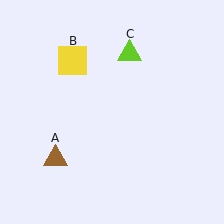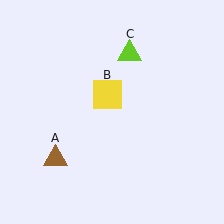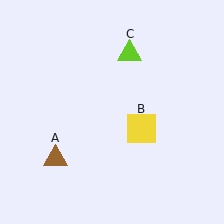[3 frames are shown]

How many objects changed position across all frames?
1 object changed position: yellow square (object B).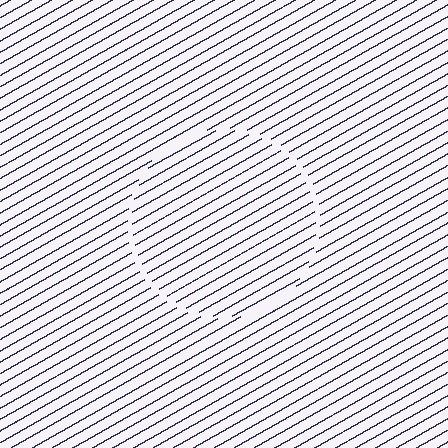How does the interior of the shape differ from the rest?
The interior of the shape contains the same grating, shifted by half a period — the contour is defined by the phase discontinuity where line-ends from the inner and outer gratings abut.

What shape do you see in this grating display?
An illusory circle. The interior of the shape contains the same grating, shifted by half a period — the contour is defined by the phase discontinuity where line-ends from the inner and outer gratings abut.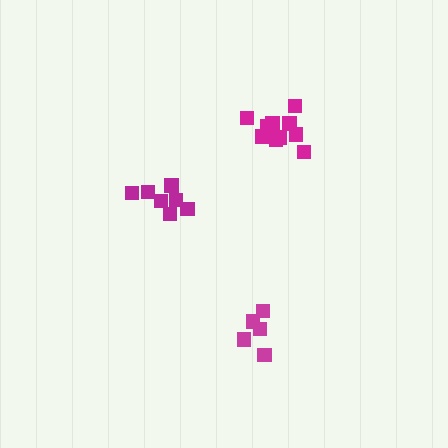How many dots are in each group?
Group 1: 5 dots, Group 2: 7 dots, Group 3: 11 dots (23 total).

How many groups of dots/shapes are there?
There are 3 groups.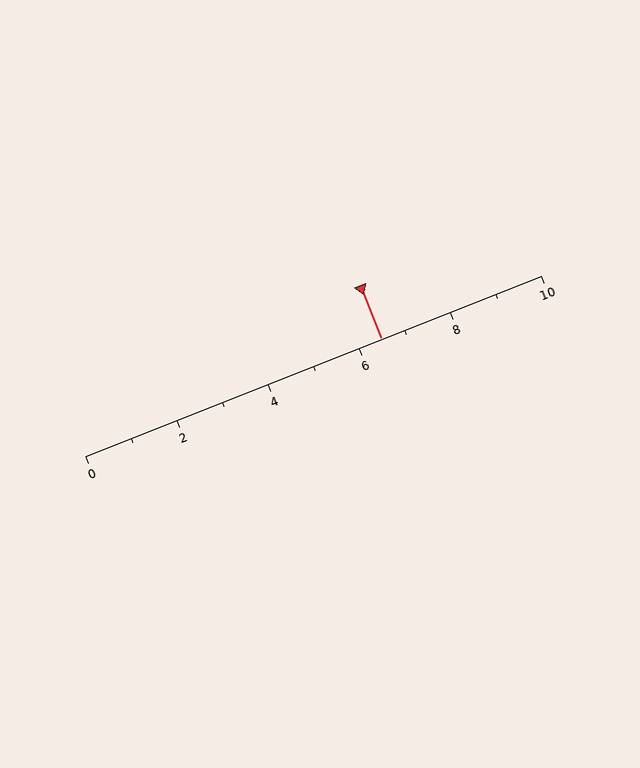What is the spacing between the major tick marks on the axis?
The major ticks are spaced 2 apart.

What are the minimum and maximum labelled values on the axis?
The axis runs from 0 to 10.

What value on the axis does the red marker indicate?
The marker indicates approximately 6.5.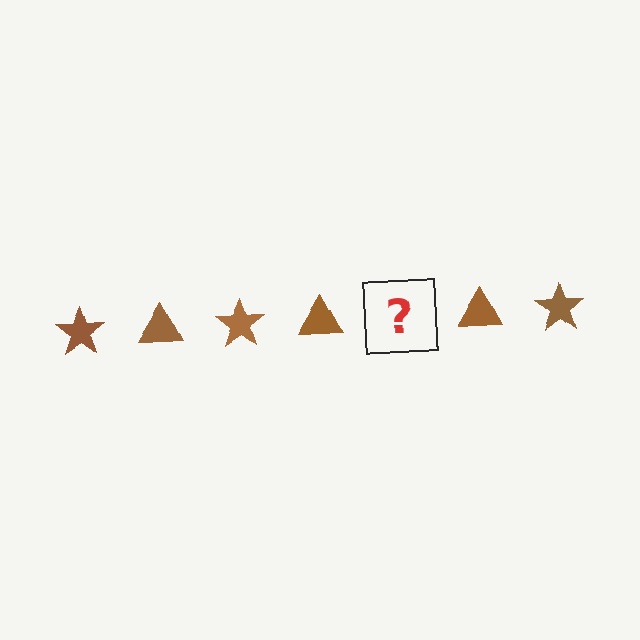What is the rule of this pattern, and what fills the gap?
The rule is that the pattern cycles through star, triangle shapes in brown. The gap should be filled with a brown star.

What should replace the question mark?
The question mark should be replaced with a brown star.